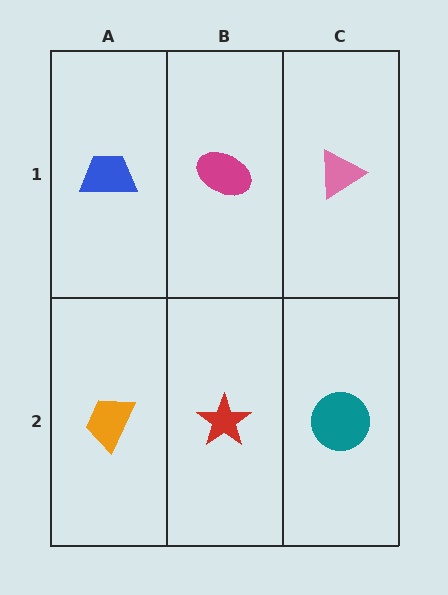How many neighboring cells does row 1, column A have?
2.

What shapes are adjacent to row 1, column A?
An orange trapezoid (row 2, column A), a magenta ellipse (row 1, column B).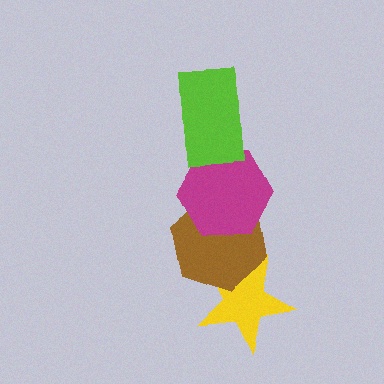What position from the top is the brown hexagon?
The brown hexagon is 3rd from the top.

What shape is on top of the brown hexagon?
The magenta hexagon is on top of the brown hexagon.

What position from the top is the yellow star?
The yellow star is 4th from the top.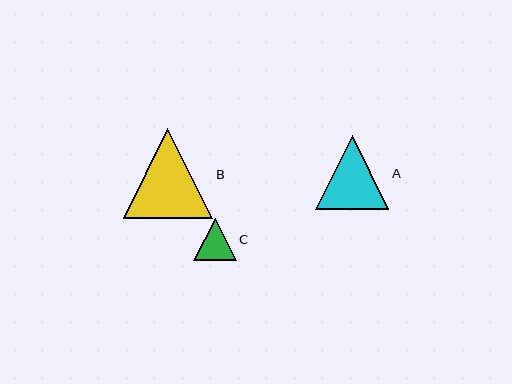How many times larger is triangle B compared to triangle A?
Triangle B is approximately 1.2 times the size of triangle A.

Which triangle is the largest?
Triangle B is the largest with a size of approximately 89 pixels.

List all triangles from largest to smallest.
From largest to smallest: B, A, C.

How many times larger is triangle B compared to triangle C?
Triangle B is approximately 2.1 times the size of triangle C.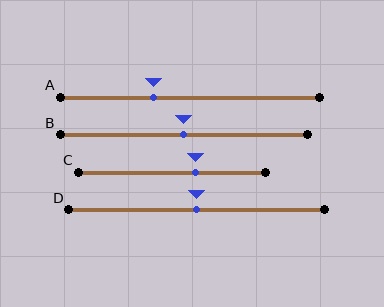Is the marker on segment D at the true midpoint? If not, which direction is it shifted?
Yes, the marker on segment D is at the true midpoint.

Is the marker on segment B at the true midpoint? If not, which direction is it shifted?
Yes, the marker on segment B is at the true midpoint.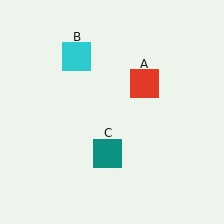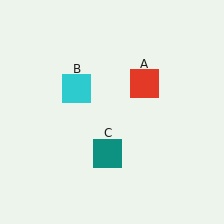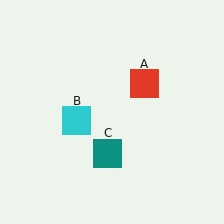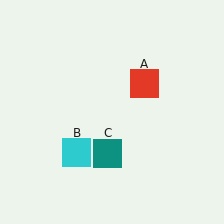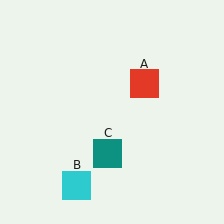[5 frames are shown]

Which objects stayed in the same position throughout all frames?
Red square (object A) and teal square (object C) remained stationary.